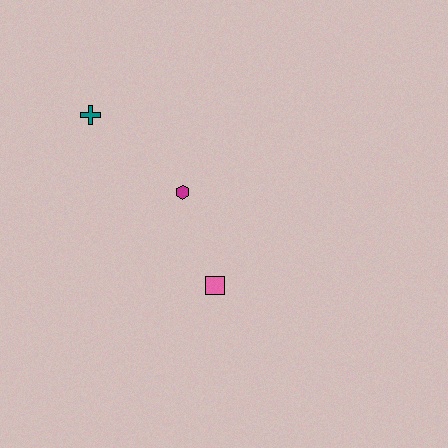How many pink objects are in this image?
There is 1 pink object.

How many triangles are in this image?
There are no triangles.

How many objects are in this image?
There are 3 objects.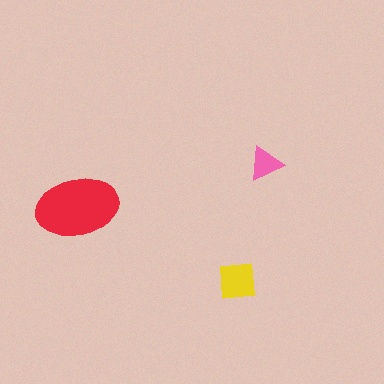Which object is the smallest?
The pink triangle.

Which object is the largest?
The red ellipse.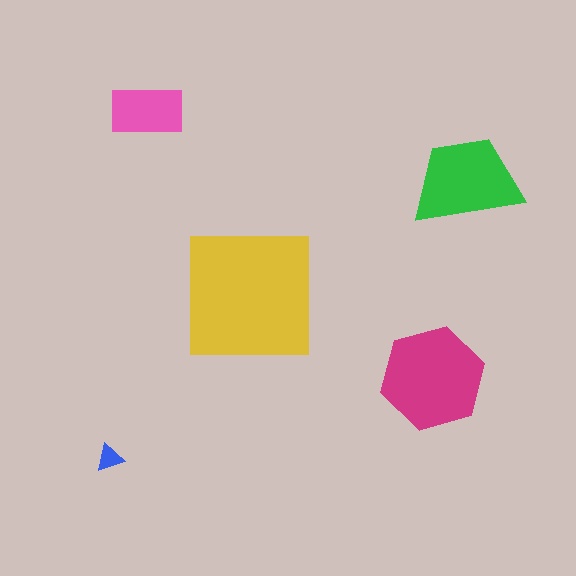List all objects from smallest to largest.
The blue triangle, the pink rectangle, the green trapezoid, the magenta hexagon, the yellow square.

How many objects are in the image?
There are 5 objects in the image.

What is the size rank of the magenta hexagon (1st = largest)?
2nd.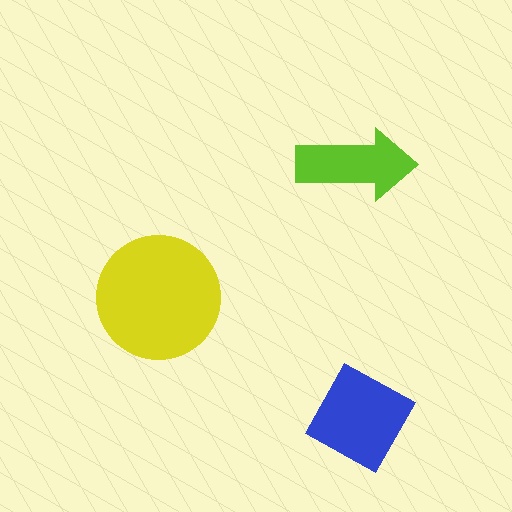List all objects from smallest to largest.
The lime arrow, the blue diamond, the yellow circle.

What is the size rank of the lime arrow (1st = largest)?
3rd.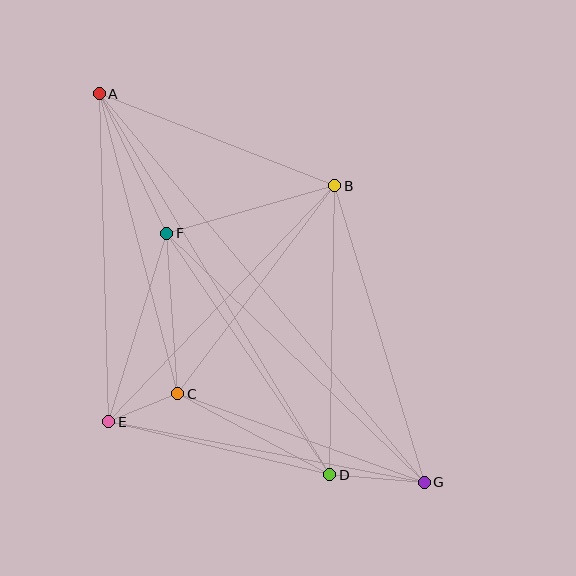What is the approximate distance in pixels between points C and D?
The distance between C and D is approximately 172 pixels.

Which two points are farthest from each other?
Points A and G are farthest from each other.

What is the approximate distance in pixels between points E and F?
The distance between E and F is approximately 198 pixels.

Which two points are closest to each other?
Points C and E are closest to each other.